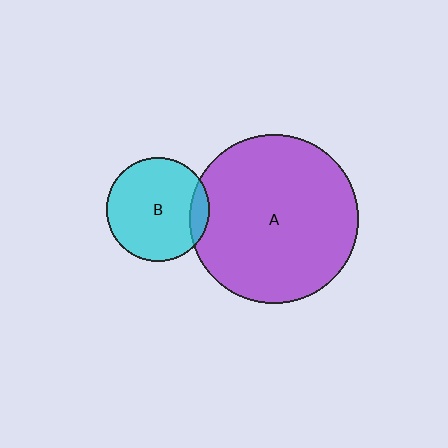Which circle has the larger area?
Circle A (purple).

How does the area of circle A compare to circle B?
Approximately 2.7 times.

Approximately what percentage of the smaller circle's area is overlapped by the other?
Approximately 10%.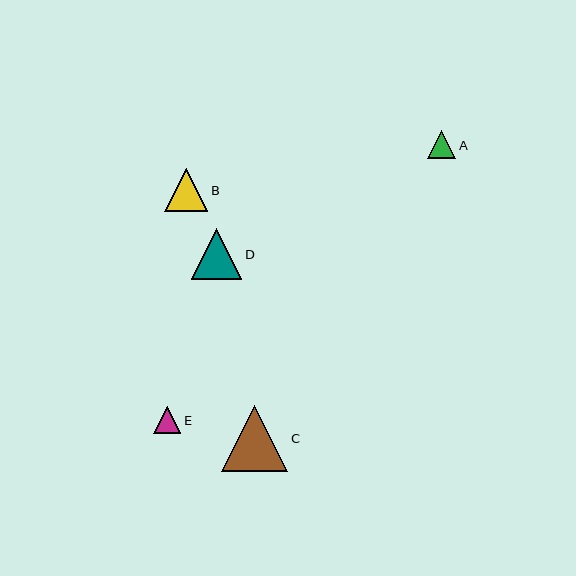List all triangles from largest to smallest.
From largest to smallest: C, D, B, A, E.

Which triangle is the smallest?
Triangle E is the smallest with a size of approximately 27 pixels.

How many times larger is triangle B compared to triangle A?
Triangle B is approximately 1.5 times the size of triangle A.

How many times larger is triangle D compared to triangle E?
Triangle D is approximately 1.8 times the size of triangle E.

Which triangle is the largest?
Triangle C is the largest with a size of approximately 66 pixels.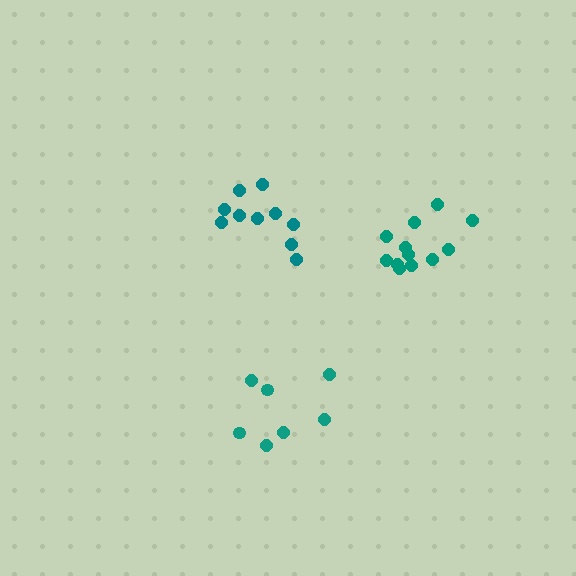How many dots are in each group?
Group 1: 10 dots, Group 2: 12 dots, Group 3: 7 dots (29 total).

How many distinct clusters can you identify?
There are 3 distinct clusters.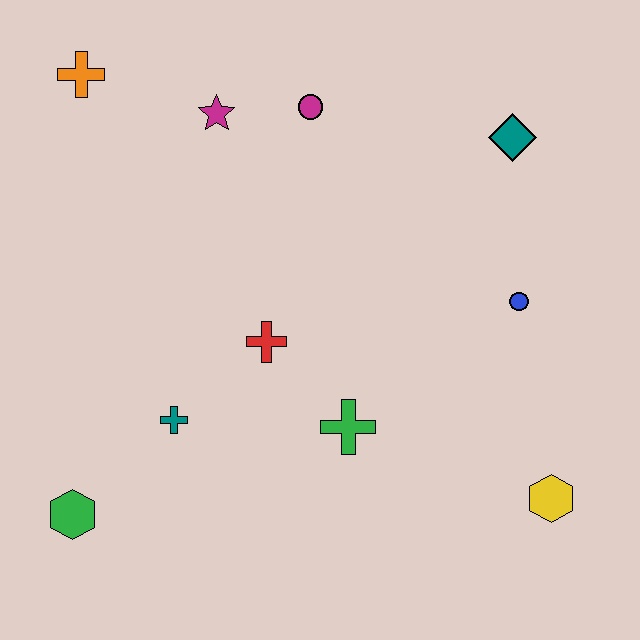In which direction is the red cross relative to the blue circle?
The red cross is to the left of the blue circle.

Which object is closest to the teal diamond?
The blue circle is closest to the teal diamond.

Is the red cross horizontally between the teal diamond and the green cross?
No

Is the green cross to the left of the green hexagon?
No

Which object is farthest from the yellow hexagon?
The orange cross is farthest from the yellow hexagon.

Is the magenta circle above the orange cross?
No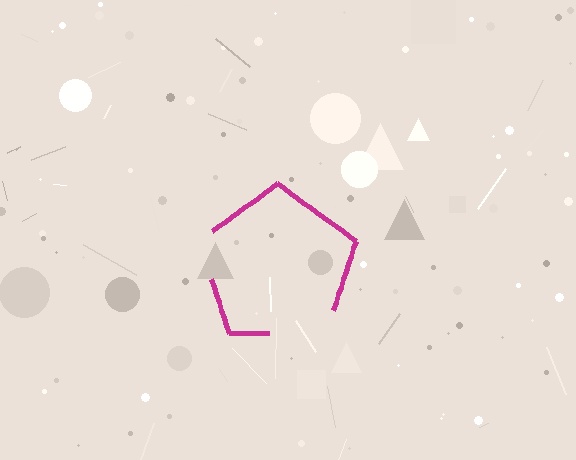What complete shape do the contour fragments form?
The contour fragments form a pentagon.